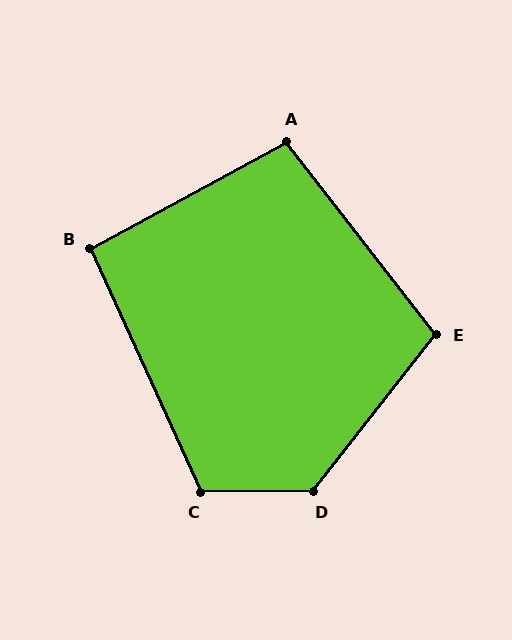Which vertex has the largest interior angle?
D, at approximately 128 degrees.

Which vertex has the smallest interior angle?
B, at approximately 94 degrees.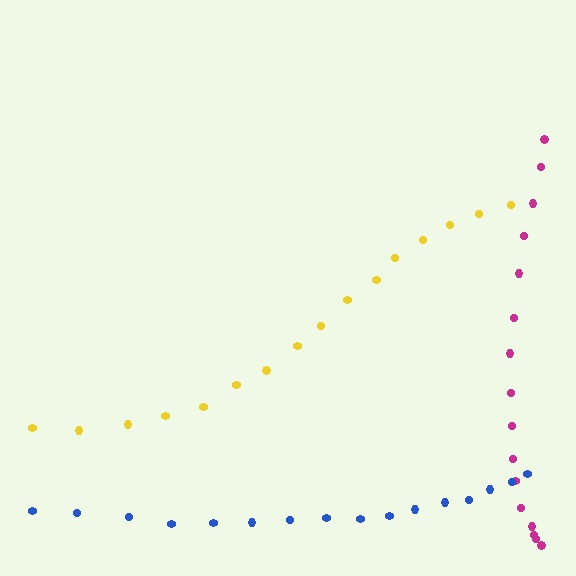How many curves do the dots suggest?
There are 3 distinct paths.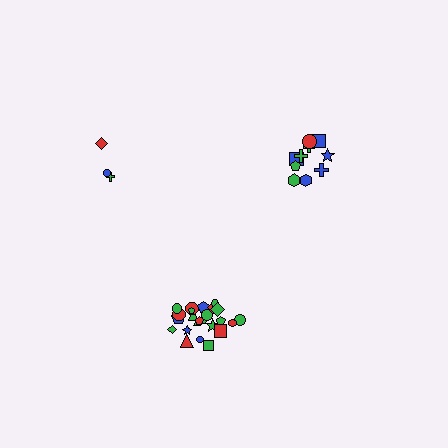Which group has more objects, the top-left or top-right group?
The top-right group.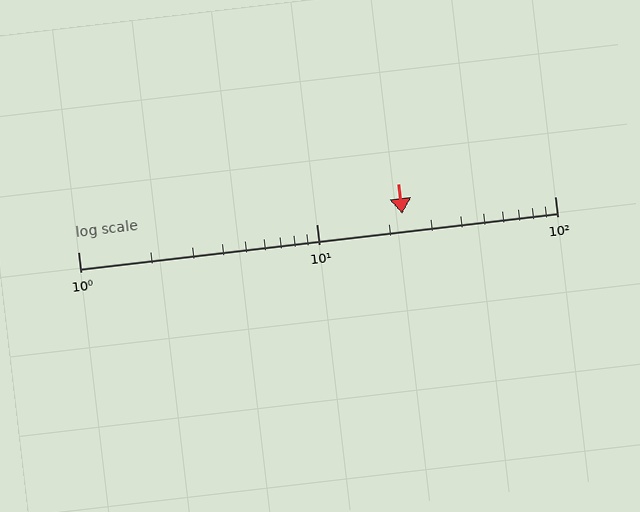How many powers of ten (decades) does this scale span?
The scale spans 2 decades, from 1 to 100.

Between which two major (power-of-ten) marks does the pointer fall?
The pointer is between 10 and 100.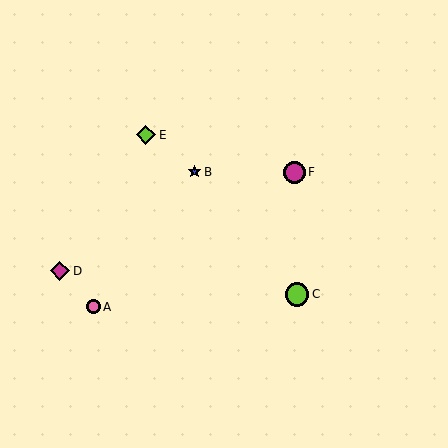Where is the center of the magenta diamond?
The center of the magenta diamond is at (60, 271).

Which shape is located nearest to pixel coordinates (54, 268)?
The magenta diamond (labeled D) at (60, 271) is nearest to that location.